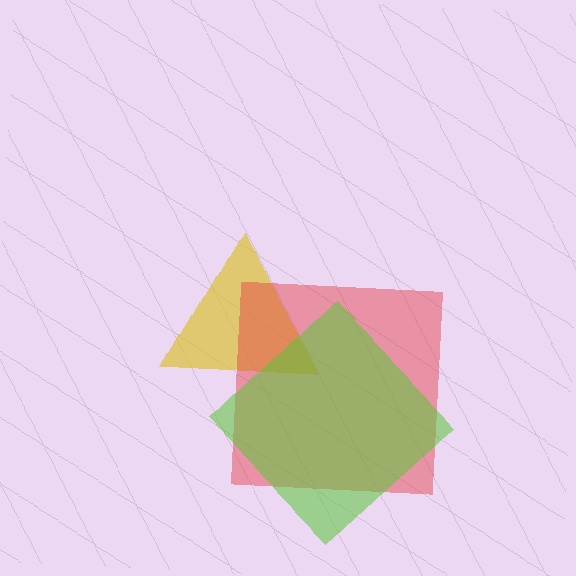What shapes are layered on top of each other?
The layered shapes are: a yellow triangle, a red square, a lime diamond.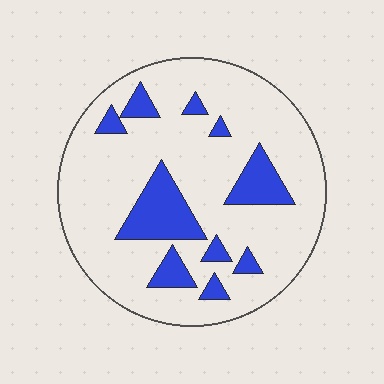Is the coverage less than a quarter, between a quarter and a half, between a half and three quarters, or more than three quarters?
Less than a quarter.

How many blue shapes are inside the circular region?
10.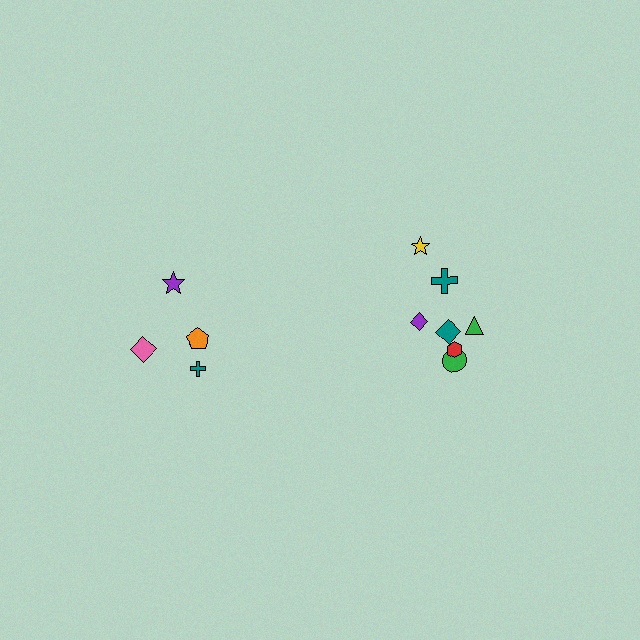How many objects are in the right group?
There are 7 objects.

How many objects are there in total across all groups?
There are 11 objects.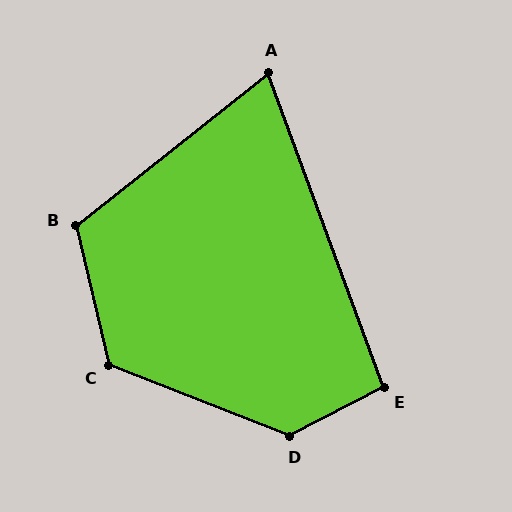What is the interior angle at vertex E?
Approximately 97 degrees (obtuse).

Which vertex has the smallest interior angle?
A, at approximately 72 degrees.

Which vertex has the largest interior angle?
D, at approximately 131 degrees.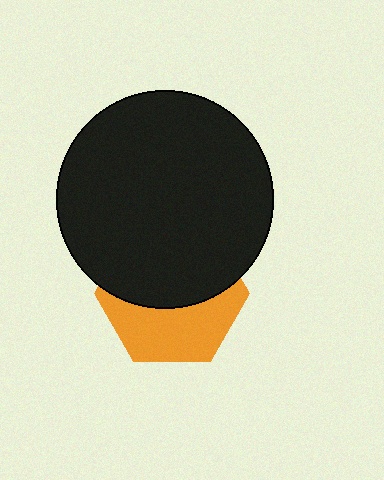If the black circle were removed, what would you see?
You would see the complete orange hexagon.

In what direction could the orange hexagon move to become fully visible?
The orange hexagon could move down. That would shift it out from behind the black circle entirely.